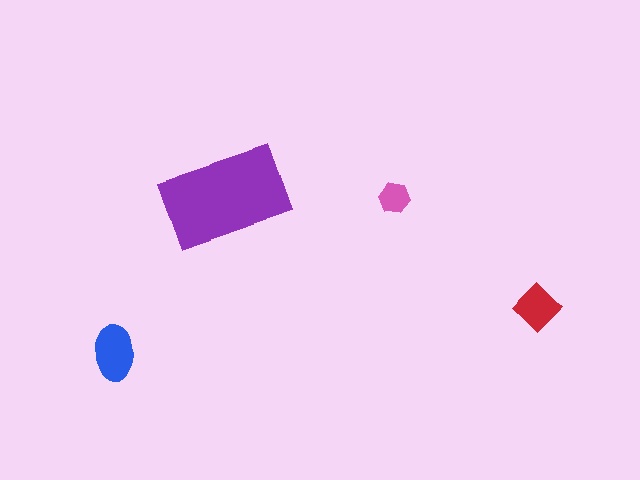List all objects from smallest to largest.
The pink hexagon, the red diamond, the blue ellipse, the purple rectangle.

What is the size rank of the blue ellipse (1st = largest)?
2nd.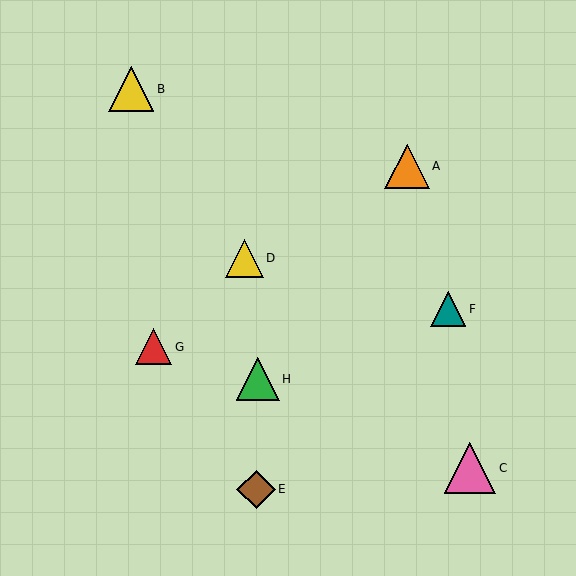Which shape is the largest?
The pink triangle (labeled C) is the largest.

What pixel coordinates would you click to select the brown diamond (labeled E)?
Click at (256, 489) to select the brown diamond E.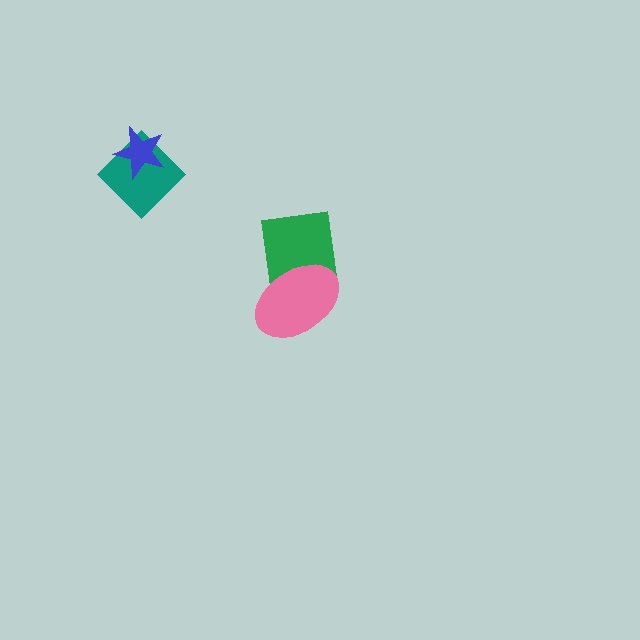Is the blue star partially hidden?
No, no other shape covers it.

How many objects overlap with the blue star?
1 object overlaps with the blue star.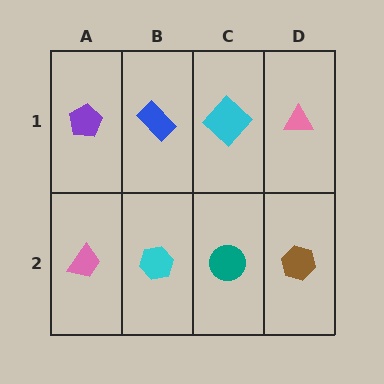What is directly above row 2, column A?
A purple pentagon.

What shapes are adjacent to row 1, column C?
A teal circle (row 2, column C), a blue rectangle (row 1, column B), a pink triangle (row 1, column D).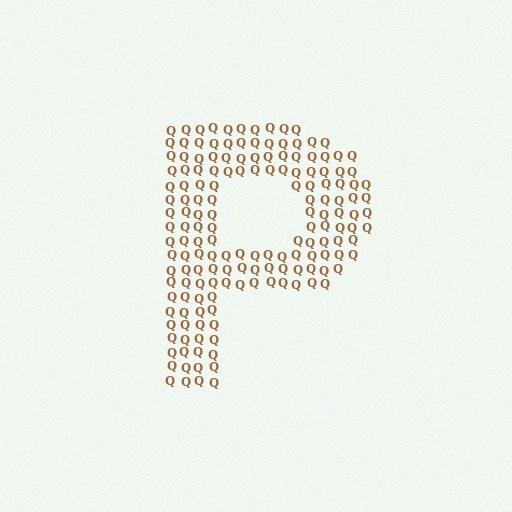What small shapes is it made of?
It is made of small letter Q's.